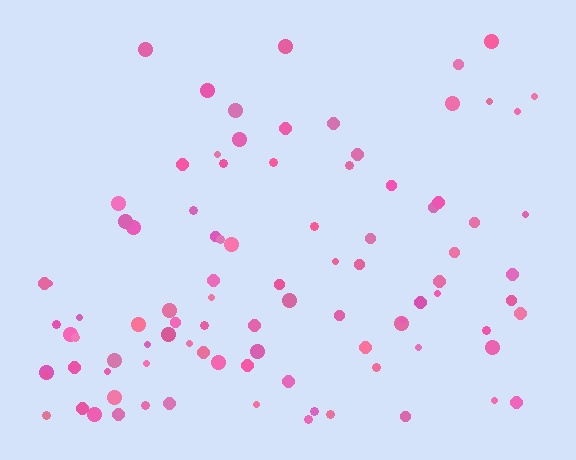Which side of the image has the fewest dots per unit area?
The top.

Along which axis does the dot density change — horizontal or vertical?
Vertical.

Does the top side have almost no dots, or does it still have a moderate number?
Still a moderate number, just noticeably fewer than the bottom.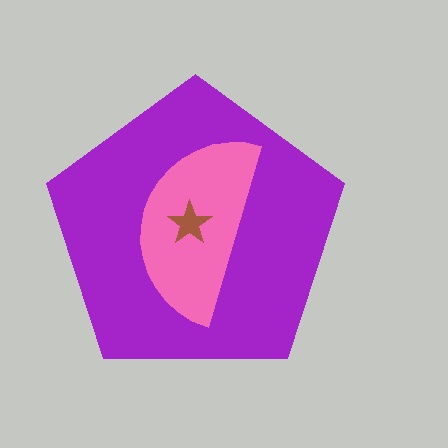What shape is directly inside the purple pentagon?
The pink semicircle.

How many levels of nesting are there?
3.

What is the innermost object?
The brown star.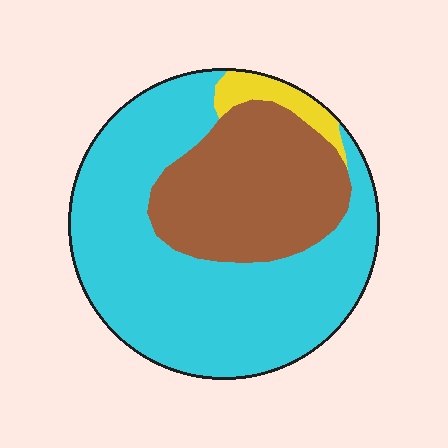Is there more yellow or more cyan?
Cyan.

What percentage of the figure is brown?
Brown covers around 30% of the figure.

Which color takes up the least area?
Yellow, at roughly 5%.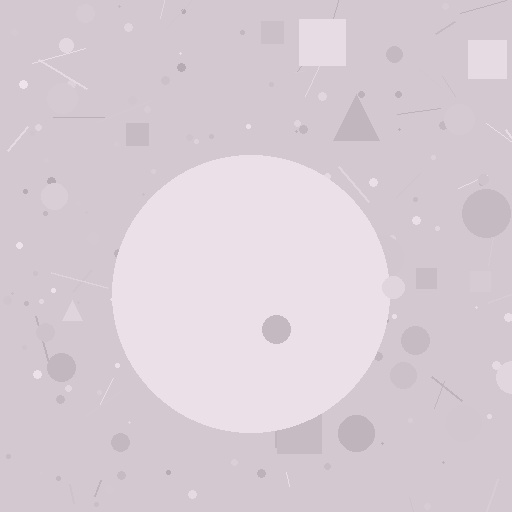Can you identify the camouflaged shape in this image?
The camouflaged shape is a circle.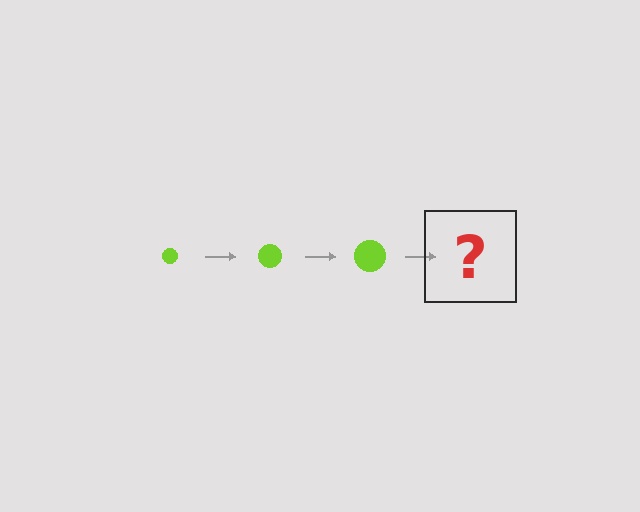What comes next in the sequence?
The next element should be a lime circle, larger than the previous one.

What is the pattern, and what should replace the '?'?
The pattern is that the circle gets progressively larger each step. The '?' should be a lime circle, larger than the previous one.